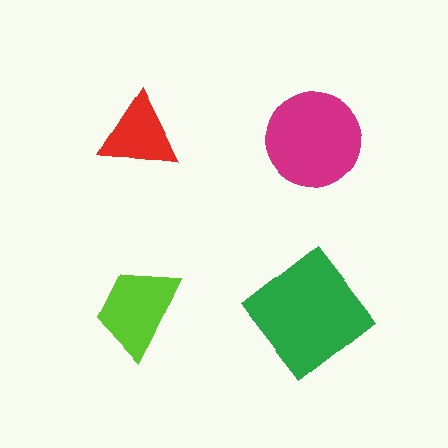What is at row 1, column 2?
A magenta circle.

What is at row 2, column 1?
A lime trapezoid.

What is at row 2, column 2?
A green diamond.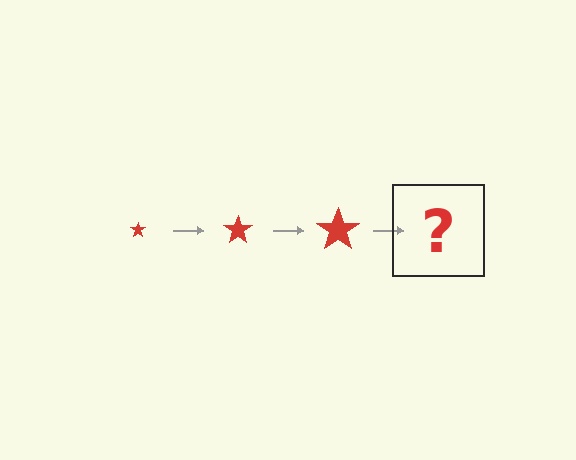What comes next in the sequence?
The next element should be a red star, larger than the previous one.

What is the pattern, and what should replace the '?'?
The pattern is that the star gets progressively larger each step. The '?' should be a red star, larger than the previous one.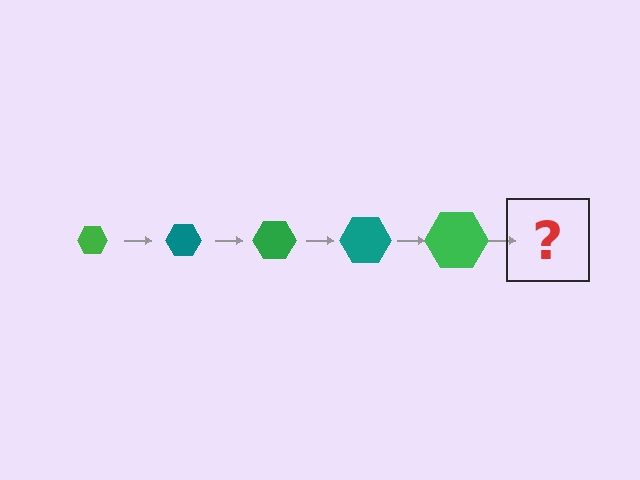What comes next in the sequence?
The next element should be a teal hexagon, larger than the previous one.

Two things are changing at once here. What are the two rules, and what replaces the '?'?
The two rules are that the hexagon grows larger each step and the color cycles through green and teal. The '?' should be a teal hexagon, larger than the previous one.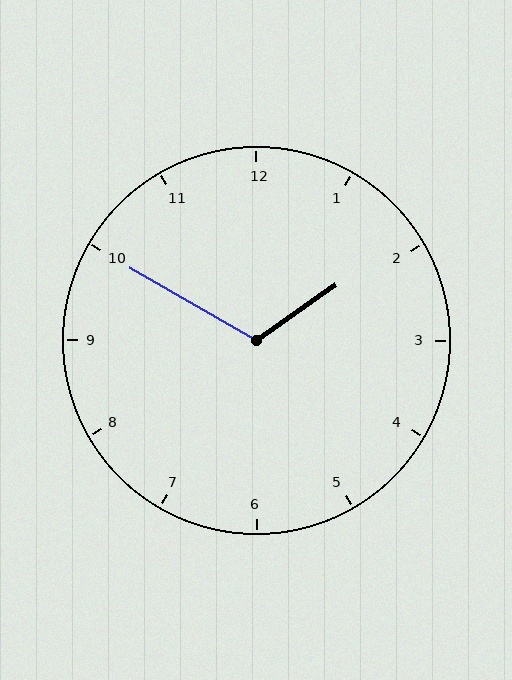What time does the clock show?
1:50.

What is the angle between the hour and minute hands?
Approximately 115 degrees.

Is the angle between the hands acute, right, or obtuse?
It is obtuse.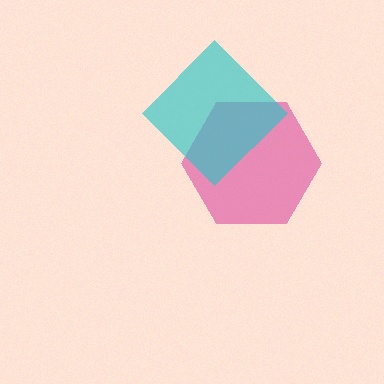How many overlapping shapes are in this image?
There are 2 overlapping shapes in the image.